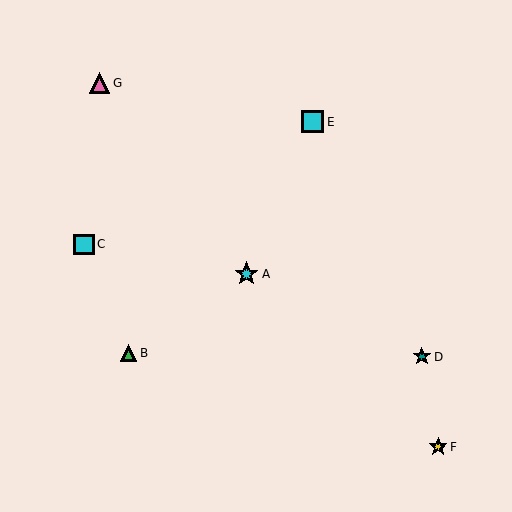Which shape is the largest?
The cyan star (labeled A) is the largest.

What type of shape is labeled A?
Shape A is a cyan star.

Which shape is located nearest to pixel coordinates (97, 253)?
The cyan square (labeled C) at (84, 244) is nearest to that location.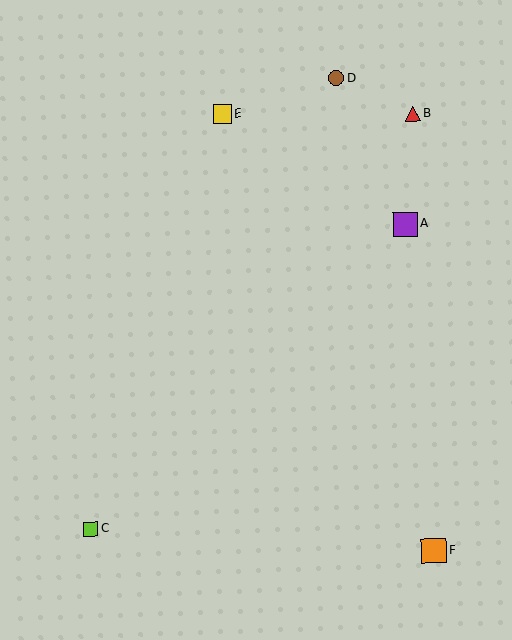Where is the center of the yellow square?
The center of the yellow square is at (222, 114).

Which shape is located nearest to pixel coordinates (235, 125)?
The yellow square (labeled E) at (222, 114) is nearest to that location.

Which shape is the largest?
The orange square (labeled F) is the largest.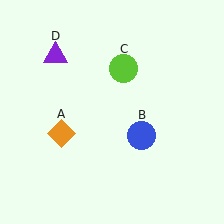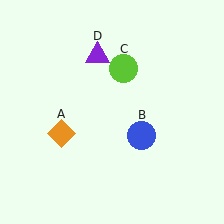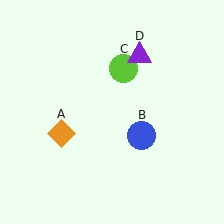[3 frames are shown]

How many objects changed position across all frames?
1 object changed position: purple triangle (object D).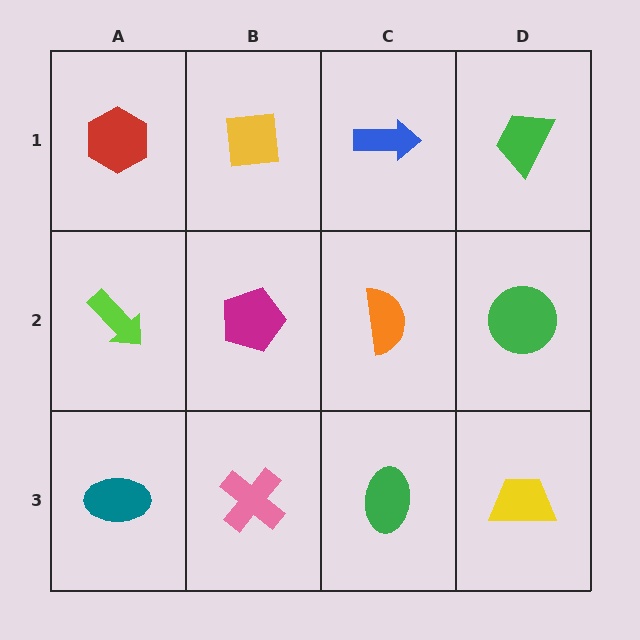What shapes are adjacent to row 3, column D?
A green circle (row 2, column D), a green ellipse (row 3, column C).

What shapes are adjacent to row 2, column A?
A red hexagon (row 1, column A), a teal ellipse (row 3, column A), a magenta pentagon (row 2, column B).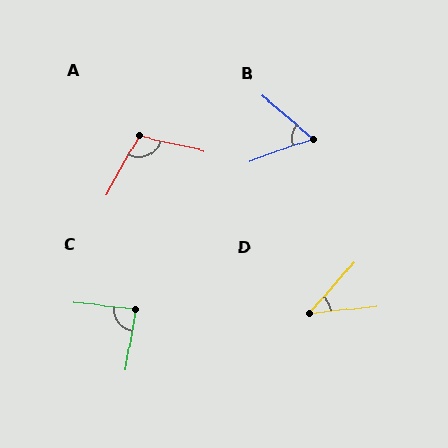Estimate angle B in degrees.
Approximately 60 degrees.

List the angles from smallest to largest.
D (43°), B (60°), C (87°), A (107°).